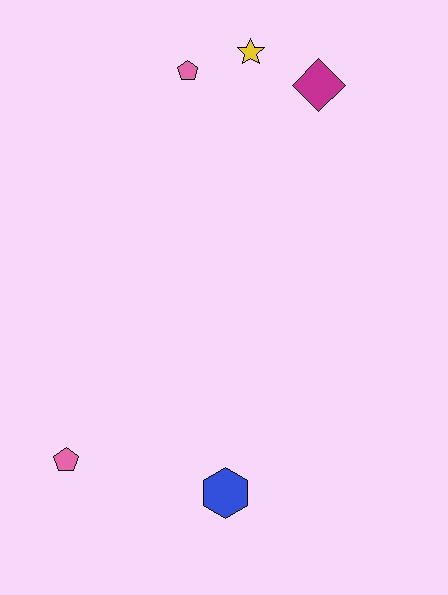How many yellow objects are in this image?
There is 1 yellow object.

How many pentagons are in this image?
There are 2 pentagons.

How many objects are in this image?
There are 5 objects.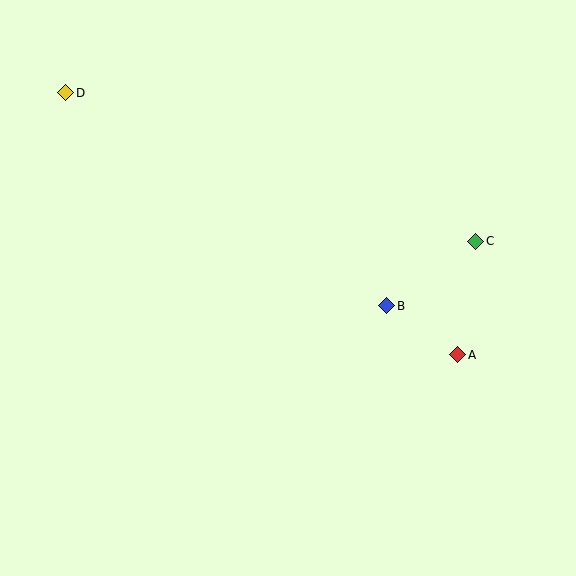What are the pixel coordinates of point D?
Point D is at (66, 93).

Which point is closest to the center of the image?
Point B at (387, 306) is closest to the center.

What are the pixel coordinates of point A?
Point A is at (458, 355).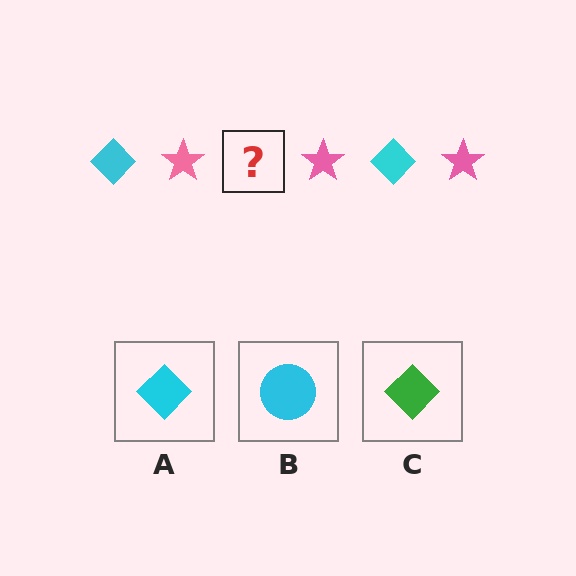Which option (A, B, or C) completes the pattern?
A.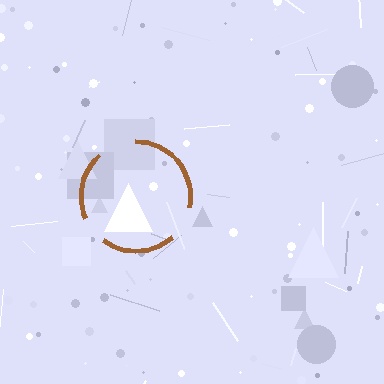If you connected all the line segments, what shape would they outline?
They would outline a circle.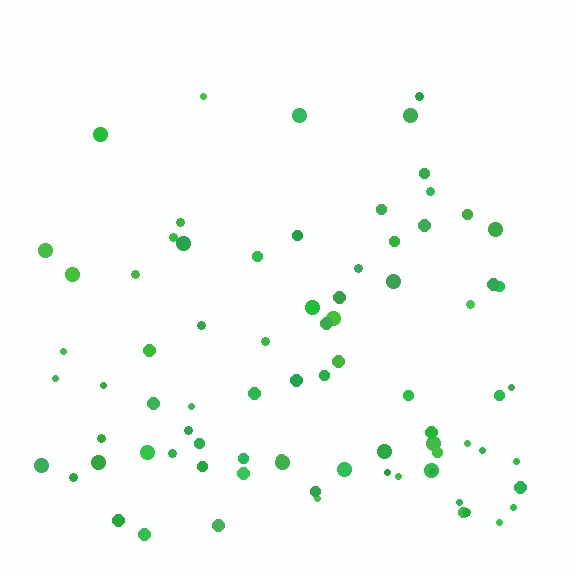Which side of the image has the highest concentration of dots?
The bottom.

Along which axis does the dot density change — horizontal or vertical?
Vertical.